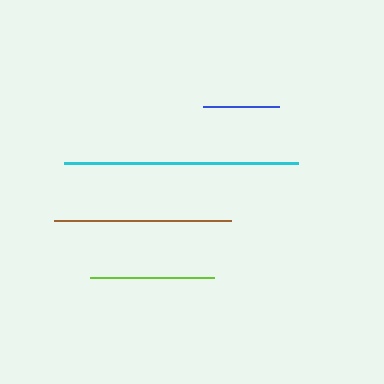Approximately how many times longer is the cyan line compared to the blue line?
The cyan line is approximately 3.1 times the length of the blue line.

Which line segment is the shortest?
The blue line is the shortest at approximately 76 pixels.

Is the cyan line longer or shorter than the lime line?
The cyan line is longer than the lime line.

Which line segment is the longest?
The cyan line is the longest at approximately 233 pixels.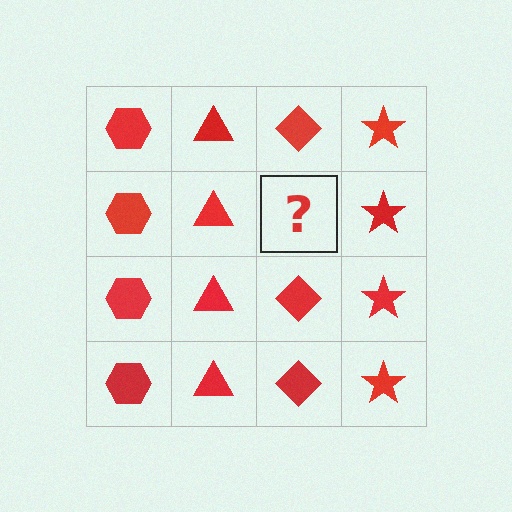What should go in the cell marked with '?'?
The missing cell should contain a red diamond.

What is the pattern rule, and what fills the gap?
The rule is that each column has a consistent shape. The gap should be filled with a red diamond.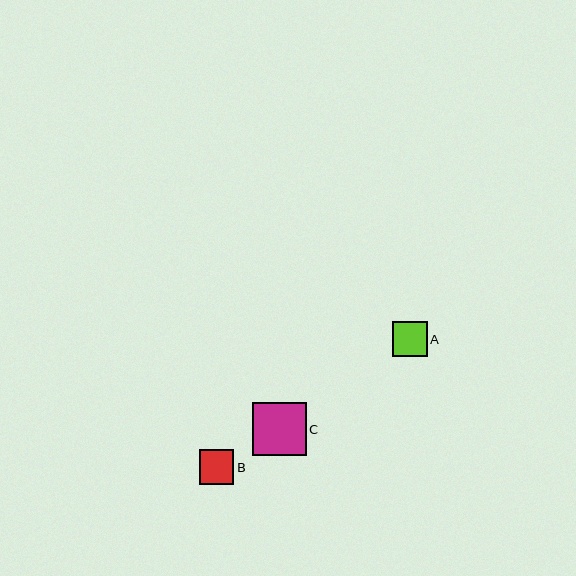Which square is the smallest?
Square B is the smallest with a size of approximately 34 pixels.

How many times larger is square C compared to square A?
Square C is approximately 1.5 times the size of square A.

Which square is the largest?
Square C is the largest with a size of approximately 54 pixels.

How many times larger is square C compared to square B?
Square C is approximately 1.6 times the size of square B.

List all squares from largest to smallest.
From largest to smallest: C, A, B.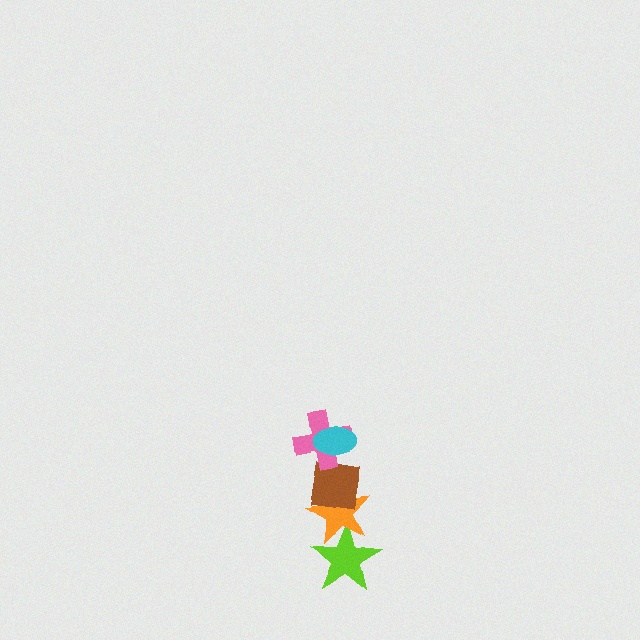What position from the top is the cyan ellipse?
The cyan ellipse is 1st from the top.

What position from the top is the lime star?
The lime star is 5th from the top.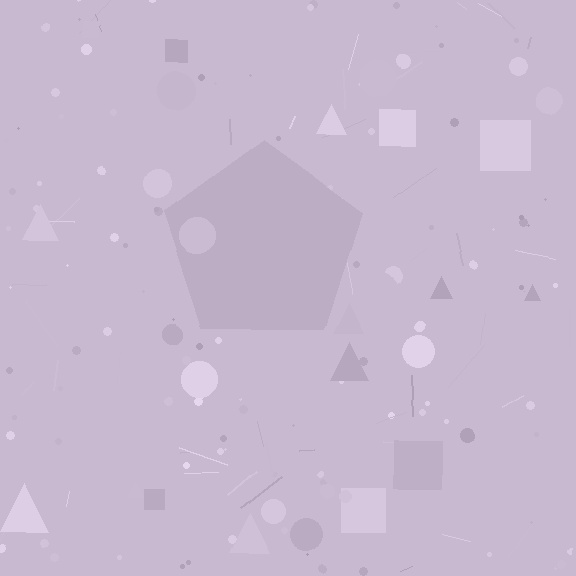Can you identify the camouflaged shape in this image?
The camouflaged shape is a pentagon.